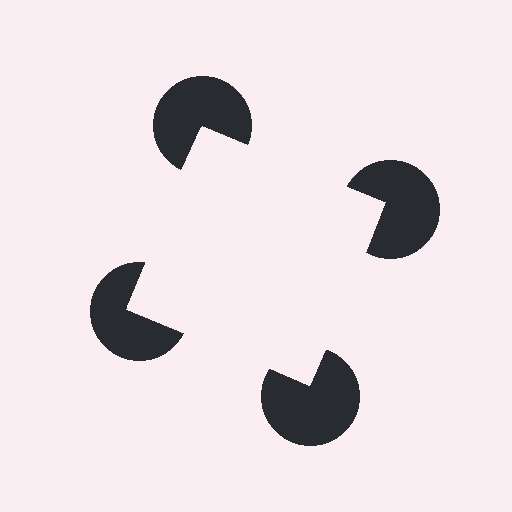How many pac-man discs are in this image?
There are 4 — one at each vertex of the illusory square.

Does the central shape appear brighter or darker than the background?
It typically appears slightly brighter than the background, even though no actual brightness change is drawn.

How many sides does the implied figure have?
4 sides.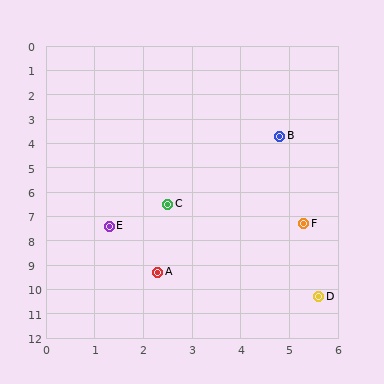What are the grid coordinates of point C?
Point C is at approximately (2.5, 6.5).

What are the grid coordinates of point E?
Point E is at approximately (1.3, 7.4).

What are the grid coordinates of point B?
Point B is at approximately (4.8, 3.7).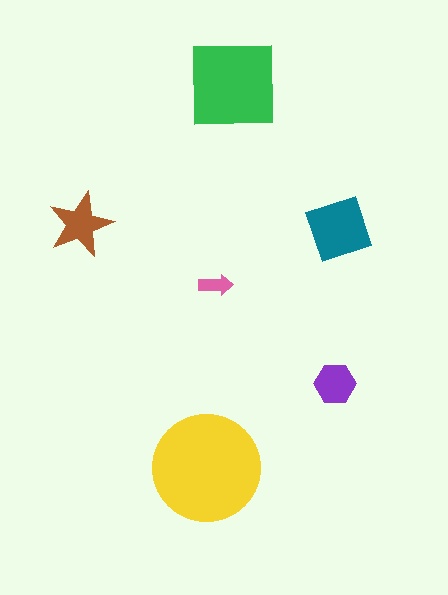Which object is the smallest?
The pink arrow.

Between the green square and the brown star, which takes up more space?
The green square.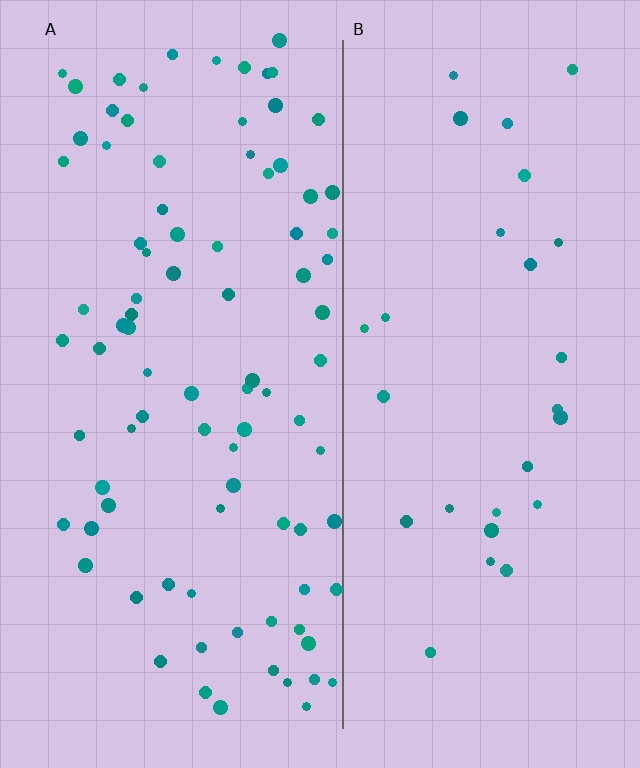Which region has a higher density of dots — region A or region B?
A (the left).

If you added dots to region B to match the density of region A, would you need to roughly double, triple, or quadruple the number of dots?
Approximately triple.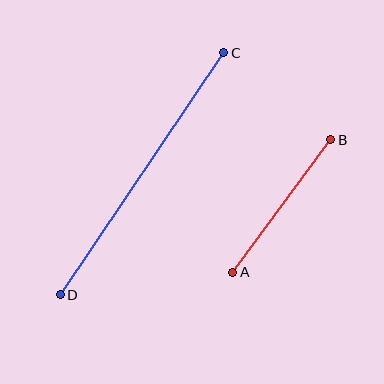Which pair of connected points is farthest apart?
Points C and D are farthest apart.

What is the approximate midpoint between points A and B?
The midpoint is at approximately (282, 206) pixels.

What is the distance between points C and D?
The distance is approximately 292 pixels.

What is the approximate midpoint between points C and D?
The midpoint is at approximately (142, 174) pixels.